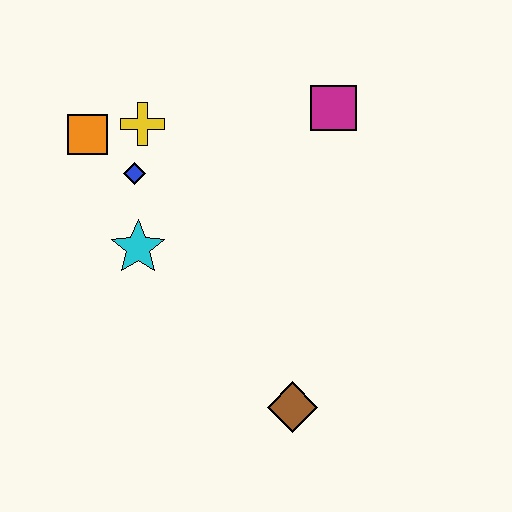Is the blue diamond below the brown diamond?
No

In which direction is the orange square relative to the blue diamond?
The orange square is to the left of the blue diamond.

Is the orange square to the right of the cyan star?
No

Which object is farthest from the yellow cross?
The brown diamond is farthest from the yellow cross.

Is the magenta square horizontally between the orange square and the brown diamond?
No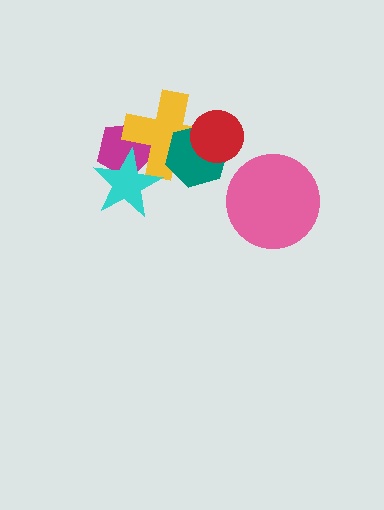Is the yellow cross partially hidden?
Yes, it is partially covered by another shape.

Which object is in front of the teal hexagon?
The red circle is in front of the teal hexagon.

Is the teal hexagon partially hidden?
Yes, it is partially covered by another shape.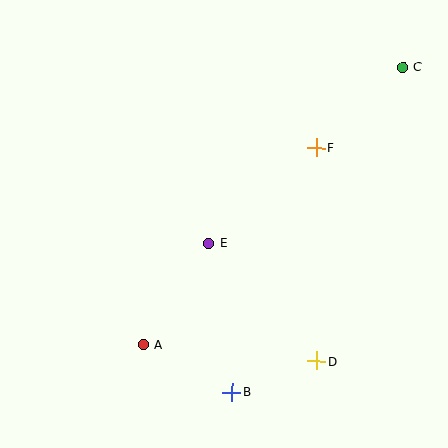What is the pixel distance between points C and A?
The distance between C and A is 380 pixels.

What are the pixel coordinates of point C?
Point C is at (403, 67).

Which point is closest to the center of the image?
Point E at (209, 243) is closest to the center.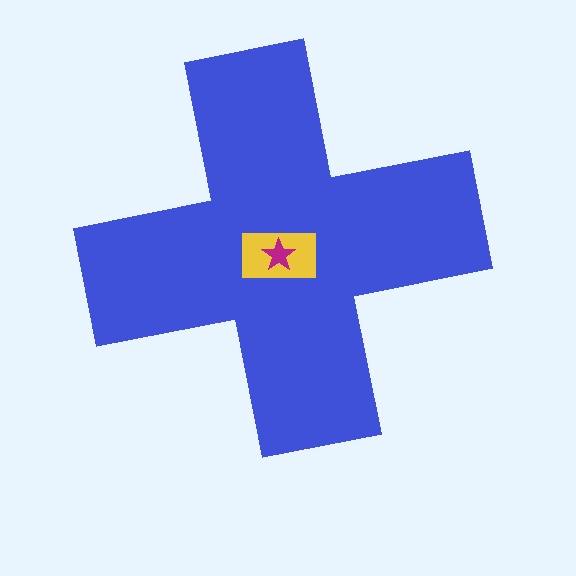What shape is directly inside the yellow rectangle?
The magenta star.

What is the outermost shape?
The blue cross.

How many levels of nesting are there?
3.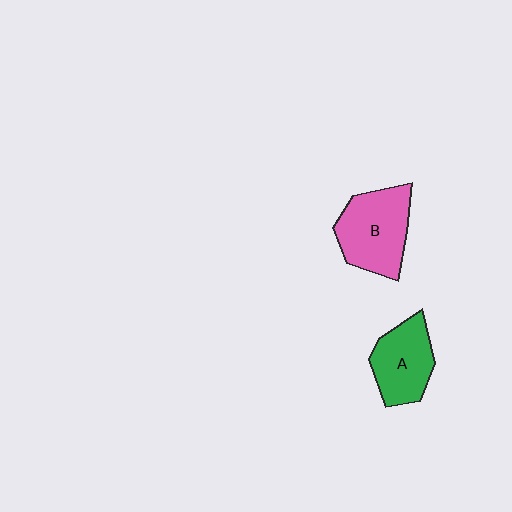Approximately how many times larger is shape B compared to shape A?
Approximately 1.2 times.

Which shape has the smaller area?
Shape A (green).